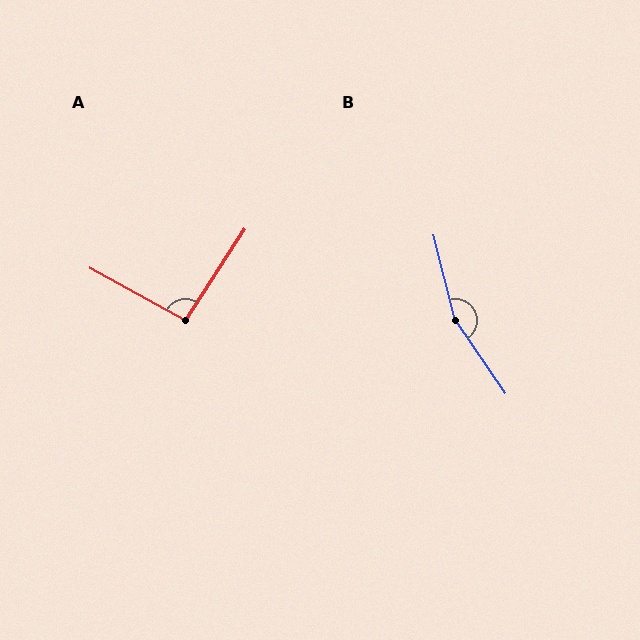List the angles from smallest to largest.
A (95°), B (160°).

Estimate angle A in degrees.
Approximately 95 degrees.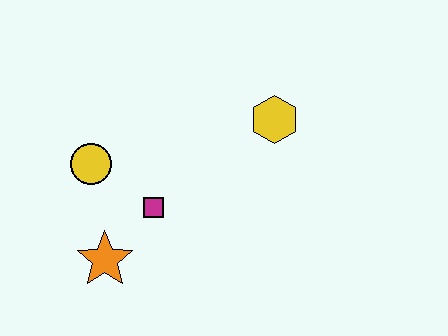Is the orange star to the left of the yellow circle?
No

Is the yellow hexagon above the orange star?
Yes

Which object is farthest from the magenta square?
The yellow hexagon is farthest from the magenta square.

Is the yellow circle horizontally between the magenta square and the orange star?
No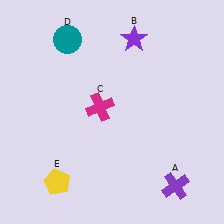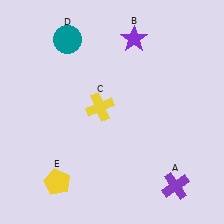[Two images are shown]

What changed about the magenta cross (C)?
In Image 1, C is magenta. In Image 2, it changed to yellow.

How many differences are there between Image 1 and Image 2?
There is 1 difference between the two images.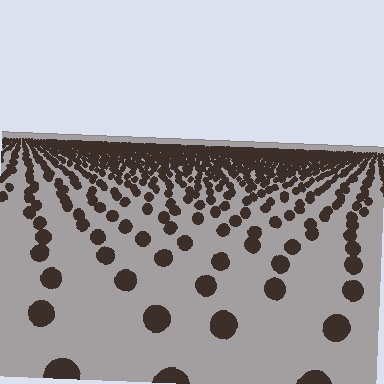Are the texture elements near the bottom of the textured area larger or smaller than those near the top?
Larger. Near the bottom, elements are closer to the viewer and appear at a bigger on-screen size.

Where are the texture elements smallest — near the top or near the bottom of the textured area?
Near the top.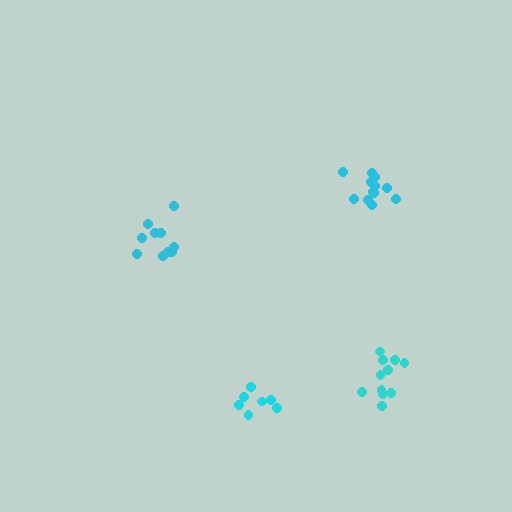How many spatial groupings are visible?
There are 4 spatial groupings.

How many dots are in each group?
Group 1: 10 dots, Group 2: 7 dots, Group 3: 11 dots, Group 4: 12 dots (40 total).